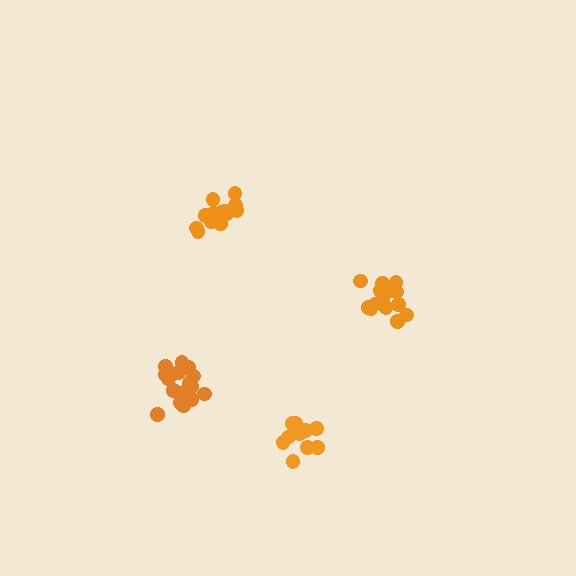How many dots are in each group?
Group 1: 14 dots, Group 2: 10 dots, Group 3: 15 dots, Group 4: 16 dots (55 total).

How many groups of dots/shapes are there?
There are 4 groups.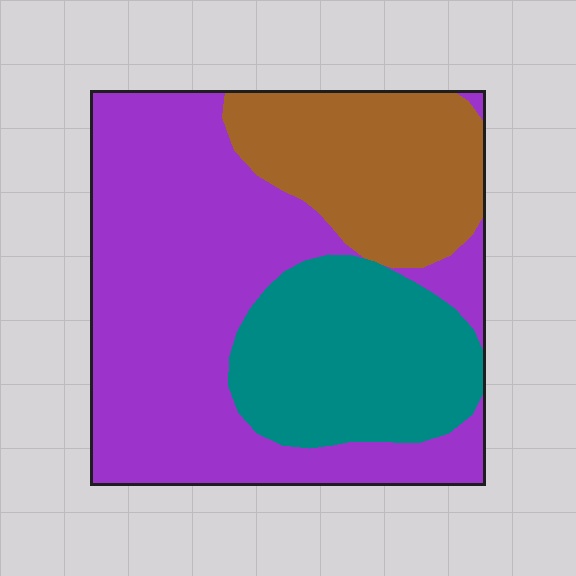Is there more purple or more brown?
Purple.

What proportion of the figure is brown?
Brown takes up between a sixth and a third of the figure.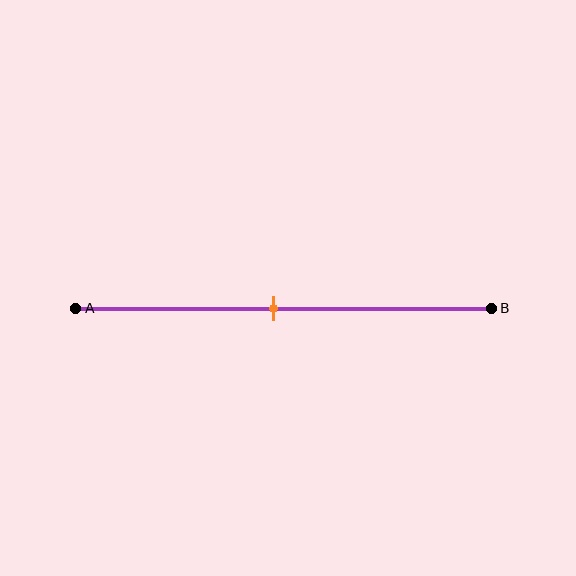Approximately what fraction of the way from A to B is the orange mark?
The orange mark is approximately 50% of the way from A to B.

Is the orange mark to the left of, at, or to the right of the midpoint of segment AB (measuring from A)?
The orange mark is approximately at the midpoint of segment AB.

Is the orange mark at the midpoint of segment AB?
Yes, the mark is approximately at the midpoint.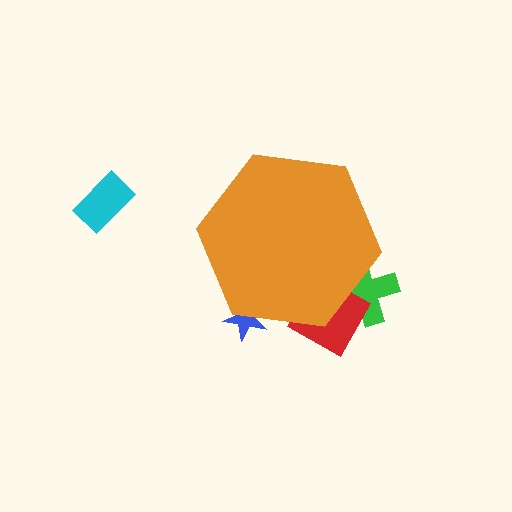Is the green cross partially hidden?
Yes, the green cross is partially hidden behind the orange hexagon.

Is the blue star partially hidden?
Yes, the blue star is partially hidden behind the orange hexagon.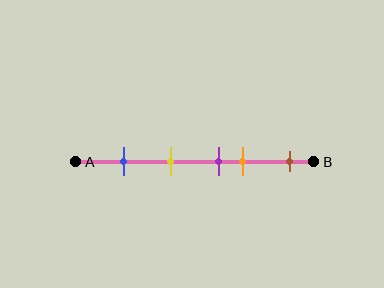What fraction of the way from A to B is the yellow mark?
The yellow mark is approximately 40% (0.4) of the way from A to B.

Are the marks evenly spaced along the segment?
No, the marks are not evenly spaced.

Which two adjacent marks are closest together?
The purple and orange marks are the closest adjacent pair.